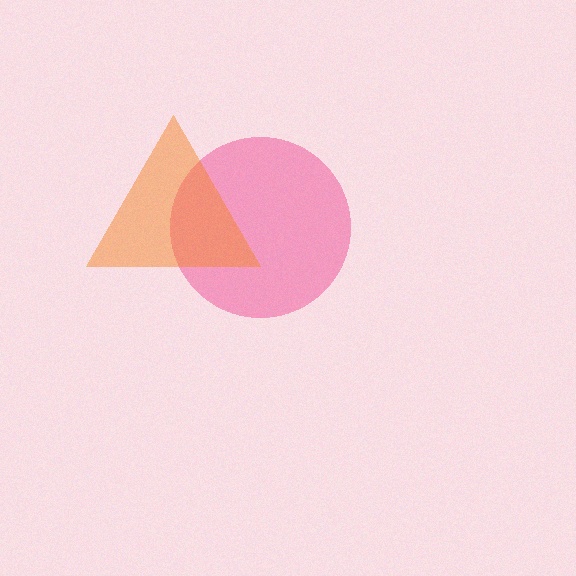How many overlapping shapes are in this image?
There are 2 overlapping shapes in the image.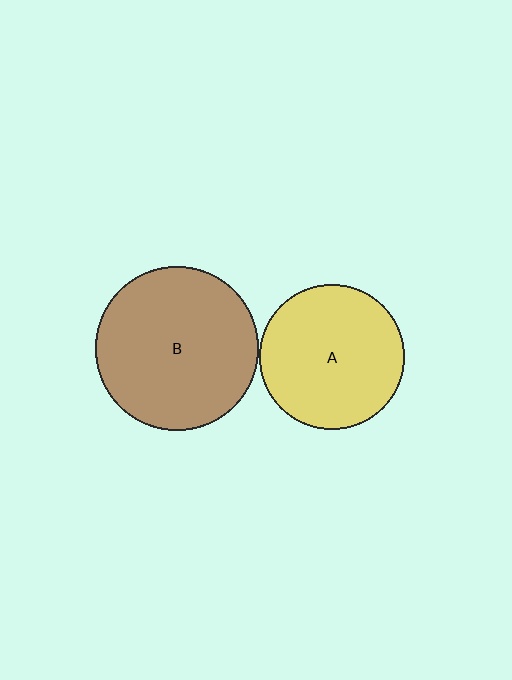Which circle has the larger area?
Circle B (brown).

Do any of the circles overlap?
No, none of the circles overlap.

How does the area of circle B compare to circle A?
Approximately 1.3 times.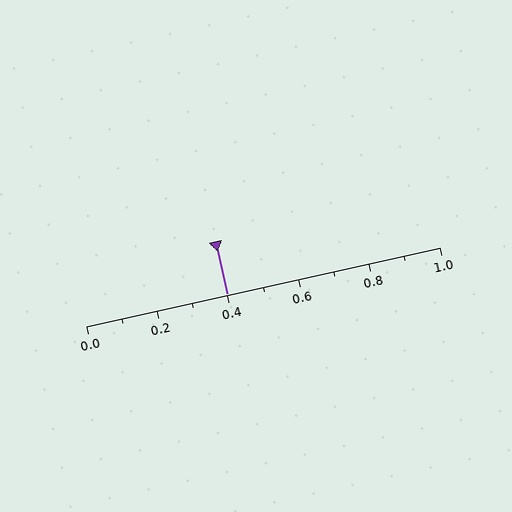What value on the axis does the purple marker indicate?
The marker indicates approximately 0.4.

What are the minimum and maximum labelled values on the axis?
The axis runs from 0.0 to 1.0.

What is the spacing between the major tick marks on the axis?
The major ticks are spaced 0.2 apart.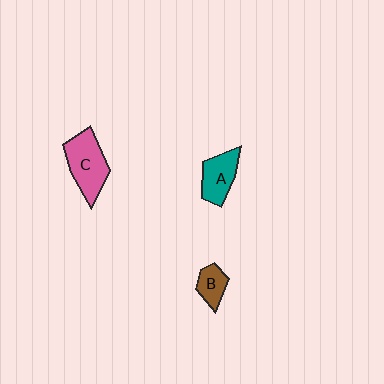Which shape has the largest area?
Shape C (pink).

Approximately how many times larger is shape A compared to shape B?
Approximately 1.6 times.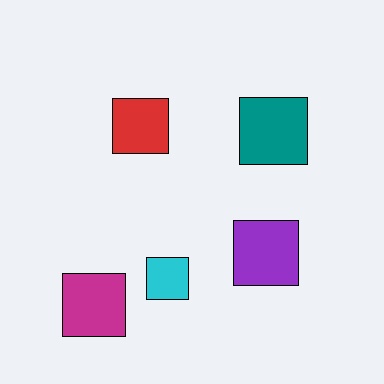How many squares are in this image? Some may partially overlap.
There are 5 squares.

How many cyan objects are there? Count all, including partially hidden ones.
There is 1 cyan object.